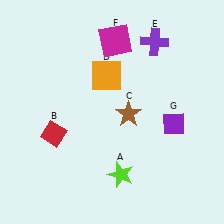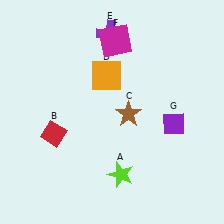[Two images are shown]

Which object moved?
The purple cross (E) moved left.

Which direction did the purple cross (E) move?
The purple cross (E) moved left.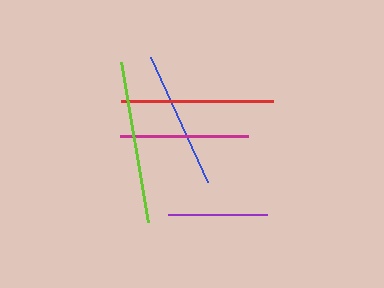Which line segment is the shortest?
The purple line is the shortest at approximately 99 pixels.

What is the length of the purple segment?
The purple segment is approximately 99 pixels long.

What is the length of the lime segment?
The lime segment is approximately 163 pixels long.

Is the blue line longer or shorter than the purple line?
The blue line is longer than the purple line.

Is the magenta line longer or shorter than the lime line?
The lime line is longer than the magenta line.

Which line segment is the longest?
The lime line is the longest at approximately 163 pixels.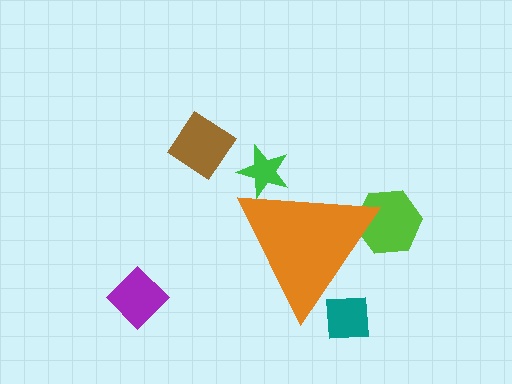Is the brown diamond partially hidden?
No, the brown diamond is fully visible.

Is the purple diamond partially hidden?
No, the purple diamond is fully visible.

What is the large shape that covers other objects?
An orange triangle.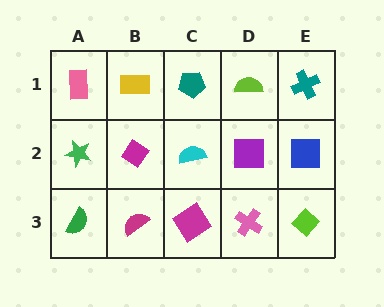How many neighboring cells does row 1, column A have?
2.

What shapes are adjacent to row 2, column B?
A yellow rectangle (row 1, column B), a magenta semicircle (row 3, column B), a green star (row 2, column A), a cyan semicircle (row 2, column C).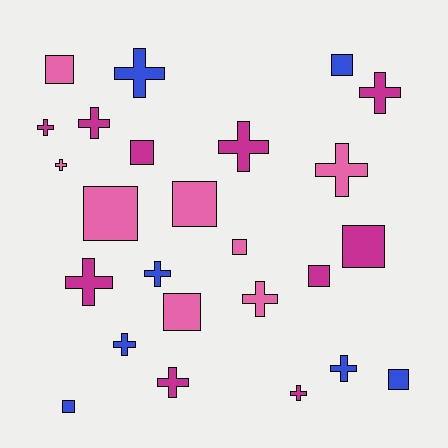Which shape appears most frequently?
Cross, with 14 objects.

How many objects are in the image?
There are 25 objects.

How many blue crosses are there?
There are 4 blue crosses.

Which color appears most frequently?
Magenta, with 10 objects.